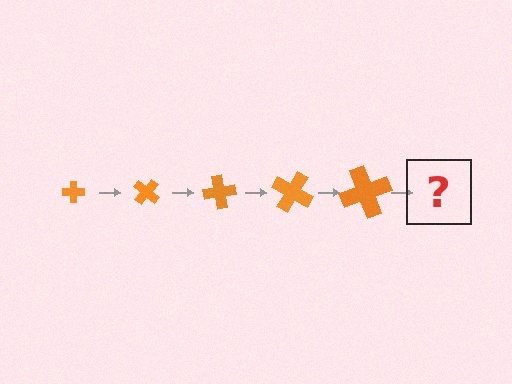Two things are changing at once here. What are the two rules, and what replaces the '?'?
The two rules are that the cross grows larger each step and it rotates 40 degrees each step. The '?' should be a cross, larger than the previous one and rotated 200 degrees from the start.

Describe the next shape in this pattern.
It should be a cross, larger than the previous one and rotated 200 degrees from the start.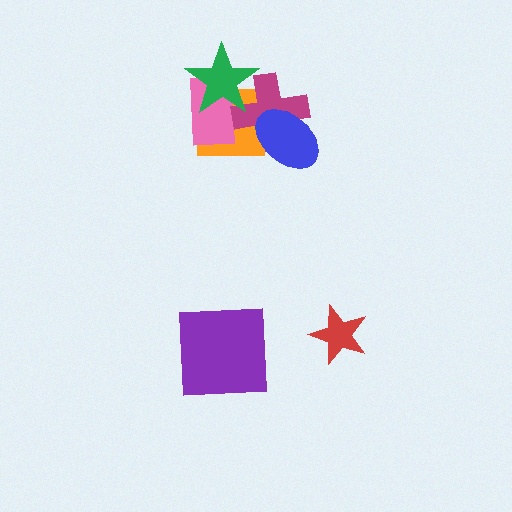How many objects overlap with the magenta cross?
4 objects overlap with the magenta cross.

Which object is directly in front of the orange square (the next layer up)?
The pink rectangle is directly in front of the orange square.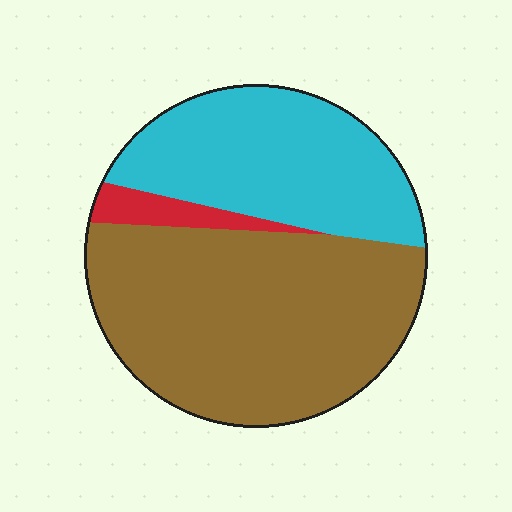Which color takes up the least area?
Red, at roughly 5%.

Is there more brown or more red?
Brown.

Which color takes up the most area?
Brown, at roughly 60%.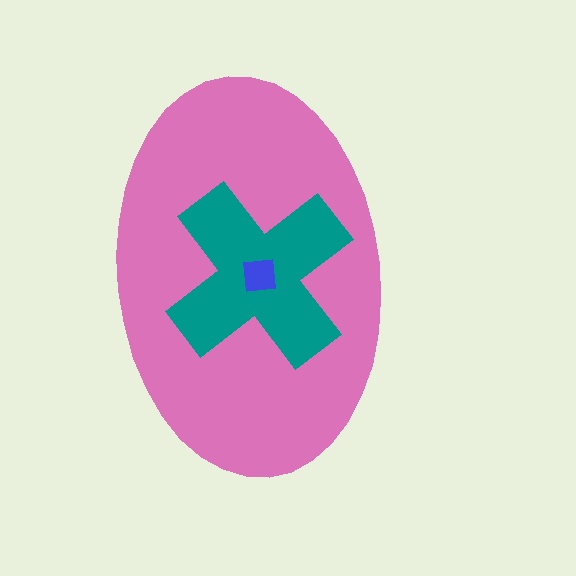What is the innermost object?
The blue square.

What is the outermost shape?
The pink ellipse.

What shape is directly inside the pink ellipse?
The teal cross.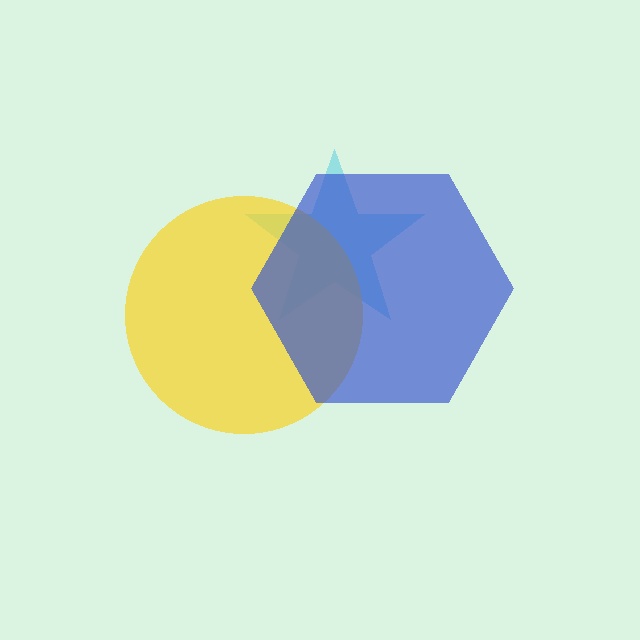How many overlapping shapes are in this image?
There are 3 overlapping shapes in the image.